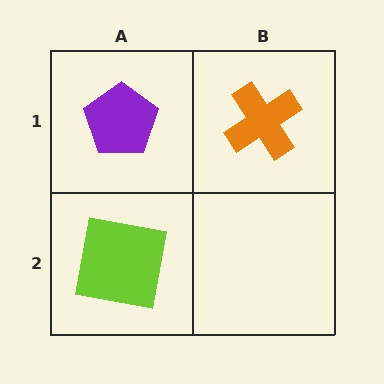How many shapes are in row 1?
2 shapes.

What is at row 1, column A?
A purple pentagon.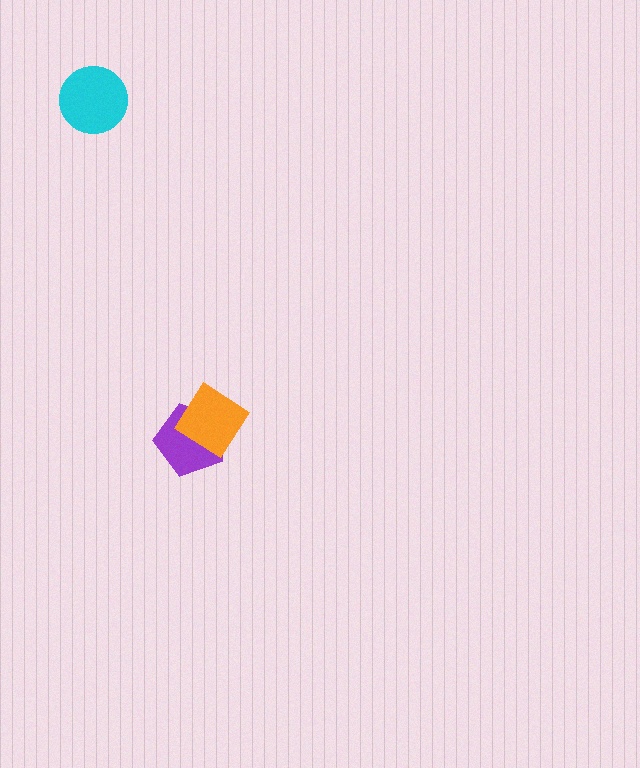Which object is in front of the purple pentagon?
The orange diamond is in front of the purple pentagon.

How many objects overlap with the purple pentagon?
1 object overlaps with the purple pentagon.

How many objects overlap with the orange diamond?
1 object overlaps with the orange diamond.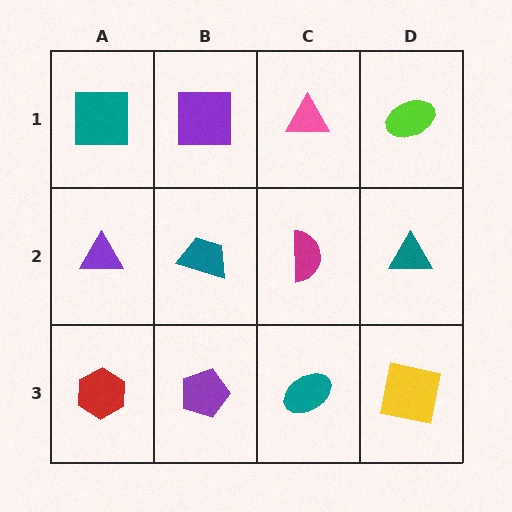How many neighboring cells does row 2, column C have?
4.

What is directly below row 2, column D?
A yellow square.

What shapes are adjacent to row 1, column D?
A teal triangle (row 2, column D), a pink triangle (row 1, column C).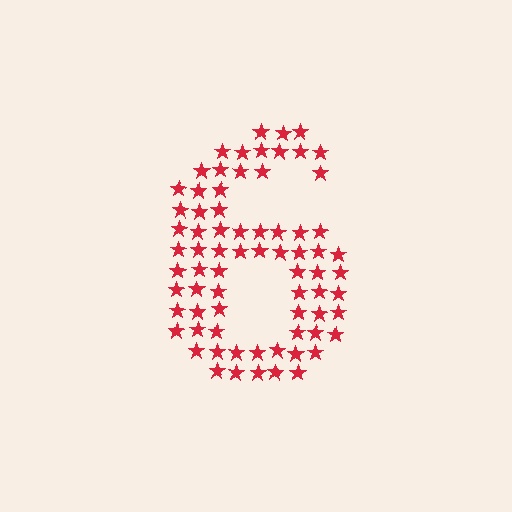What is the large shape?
The large shape is the digit 6.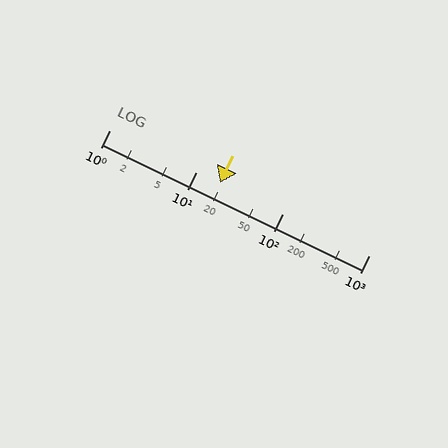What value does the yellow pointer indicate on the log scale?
The pointer indicates approximately 19.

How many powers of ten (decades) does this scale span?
The scale spans 3 decades, from 1 to 1000.